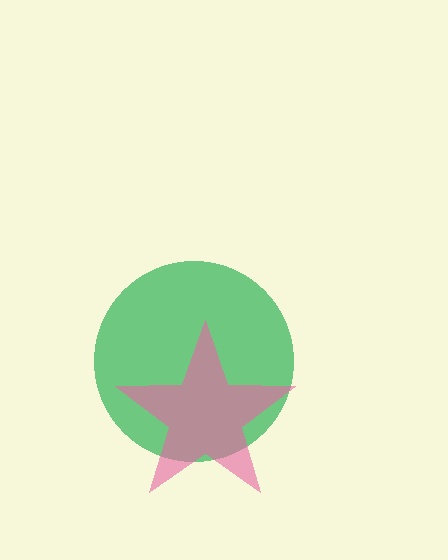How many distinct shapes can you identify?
There are 2 distinct shapes: a green circle, a pink star.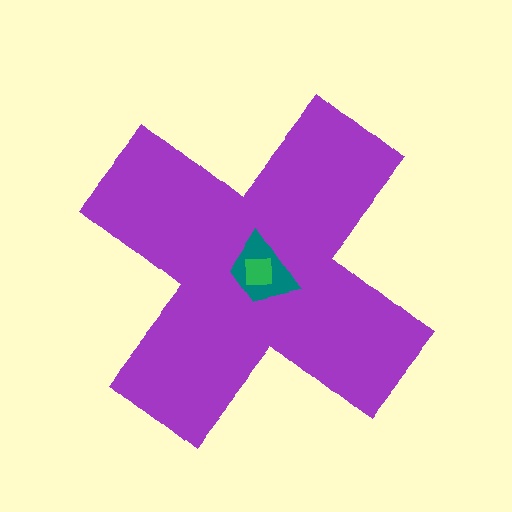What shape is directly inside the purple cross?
The teal trapezoid.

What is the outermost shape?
The purple cross.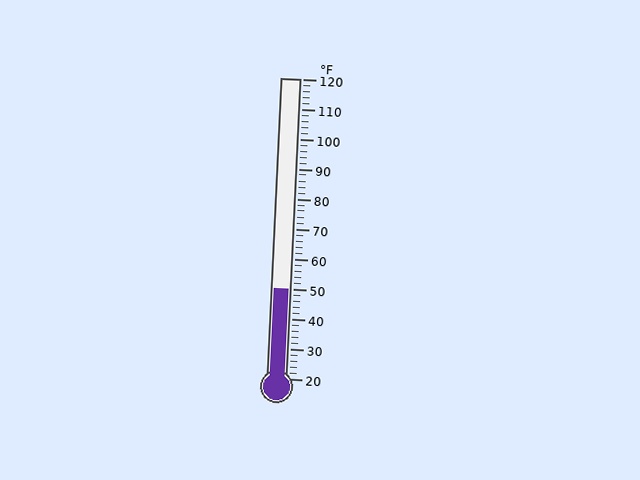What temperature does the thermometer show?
The thermometer shows approximately 50°F.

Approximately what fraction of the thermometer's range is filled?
The thermometer is filled to approximately 30% of its range.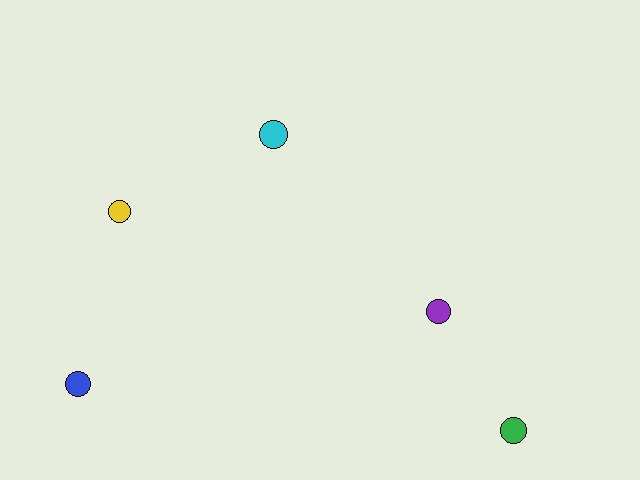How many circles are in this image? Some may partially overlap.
There are 5 circles.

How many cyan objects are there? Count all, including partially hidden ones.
There is 1 cyan object.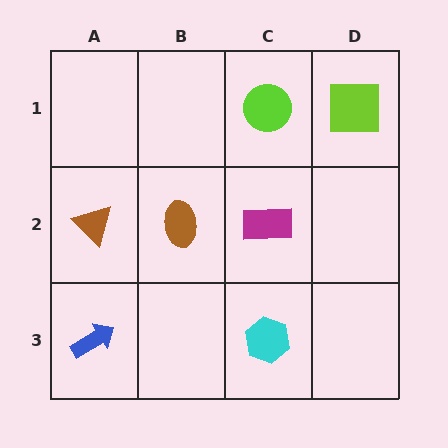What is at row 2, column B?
A brown ellipse.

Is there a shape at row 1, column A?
No, that cell is empty.